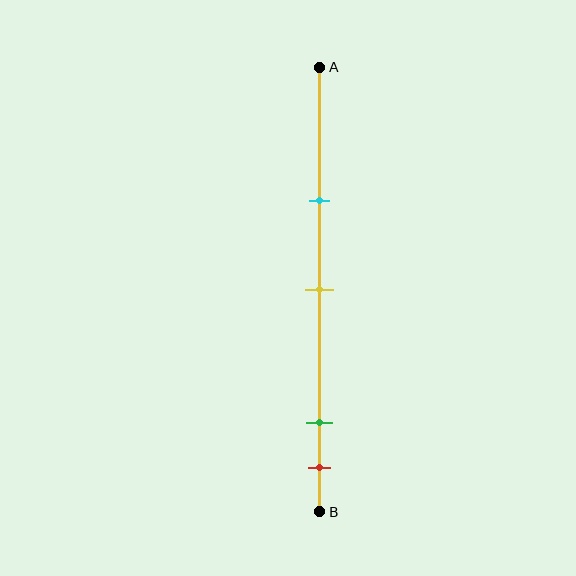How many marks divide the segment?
There are 4 marks dividing the segment.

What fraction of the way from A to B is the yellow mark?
The yellow mark is approximately 50% (0.5) of the way from A to B.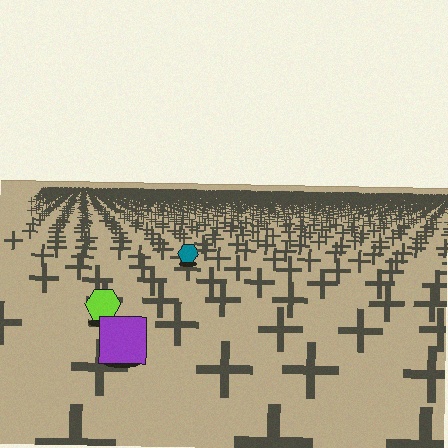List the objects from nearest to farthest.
From nearest to farthest: the purple square, the lime hexagon, the teal hexagon.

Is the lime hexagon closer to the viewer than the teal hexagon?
Yes. The lime hexagon is closer — you can tell from the texture gradient: the ground texture is coarser near it.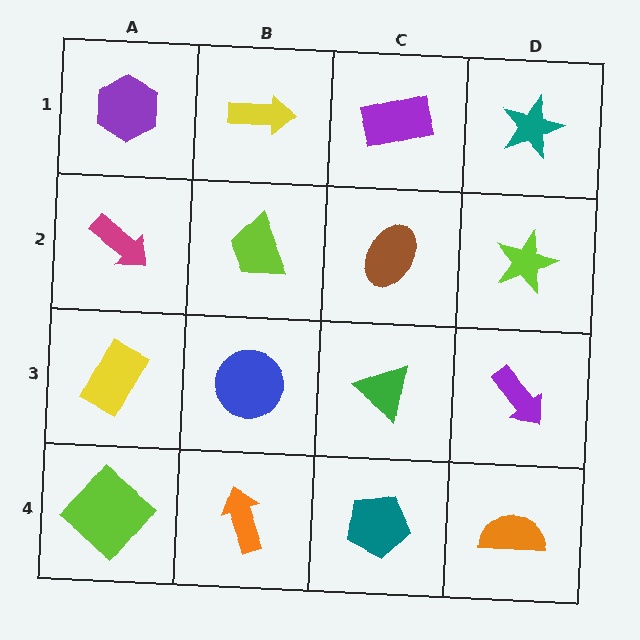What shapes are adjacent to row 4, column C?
A green triangle (row 3, column C), an orange arrow (row 4, column B), an orange semicircle (row 4, column D).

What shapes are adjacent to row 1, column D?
A lime star (row 2, column D), a purple rectangle (row 1, column C).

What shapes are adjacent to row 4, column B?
A blue circle (row 3, column B), a lime diamond (row 4, column A), a teal pentagon (row 4, column C).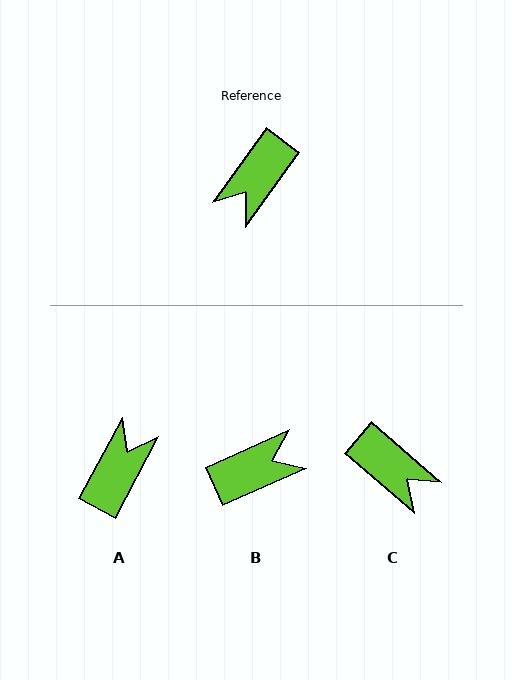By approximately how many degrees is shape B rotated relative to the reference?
Approximately 150 degrees counter-clockwise.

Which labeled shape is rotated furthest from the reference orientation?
A, about 172 degrees away.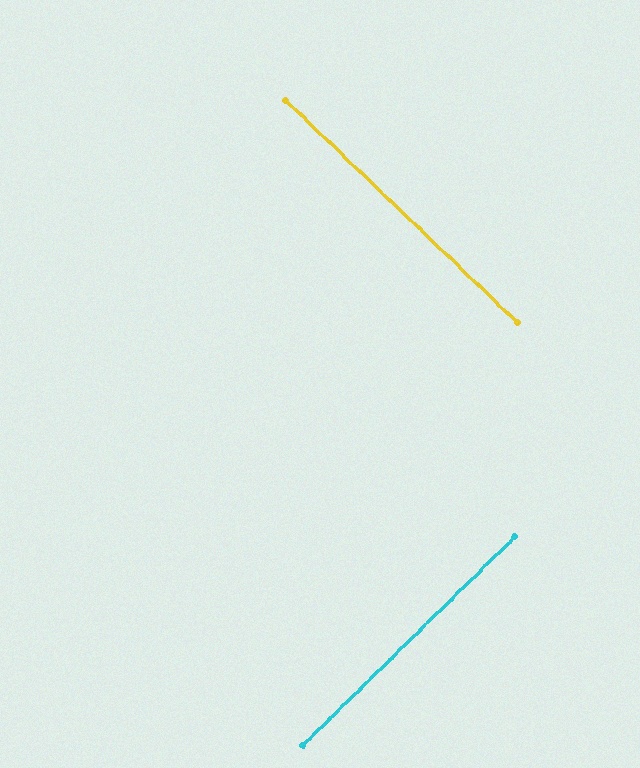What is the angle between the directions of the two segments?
Approximately 88 degrees.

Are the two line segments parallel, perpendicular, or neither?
Perpendicular — they meet at approximately 88°.